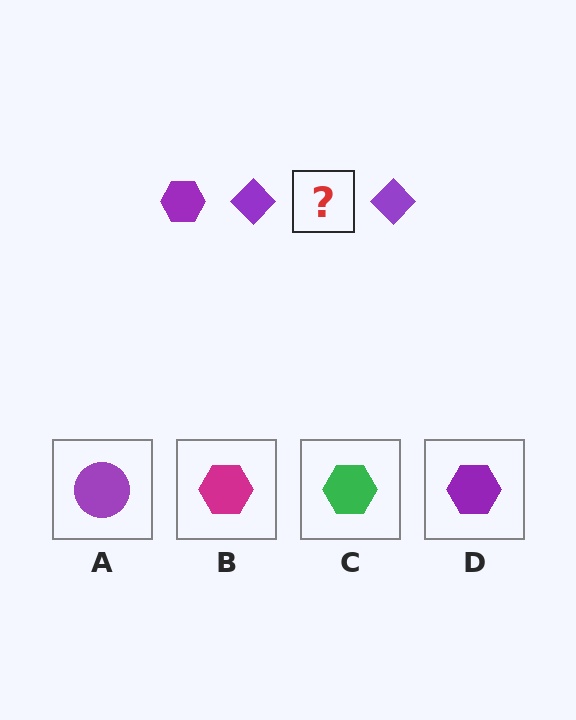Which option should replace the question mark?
Option D.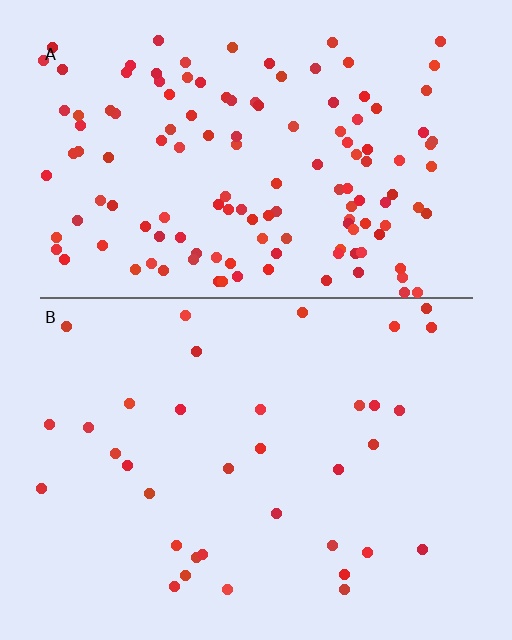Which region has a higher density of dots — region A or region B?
A (the top).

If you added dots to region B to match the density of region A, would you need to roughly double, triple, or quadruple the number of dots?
Approximately quadruple.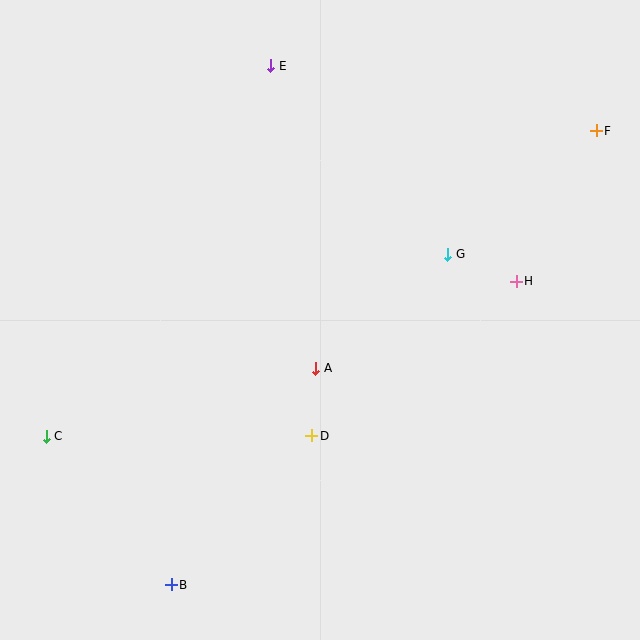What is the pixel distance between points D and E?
The distance between D and E is 373 pixels.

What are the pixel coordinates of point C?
Point C is at (46, 436).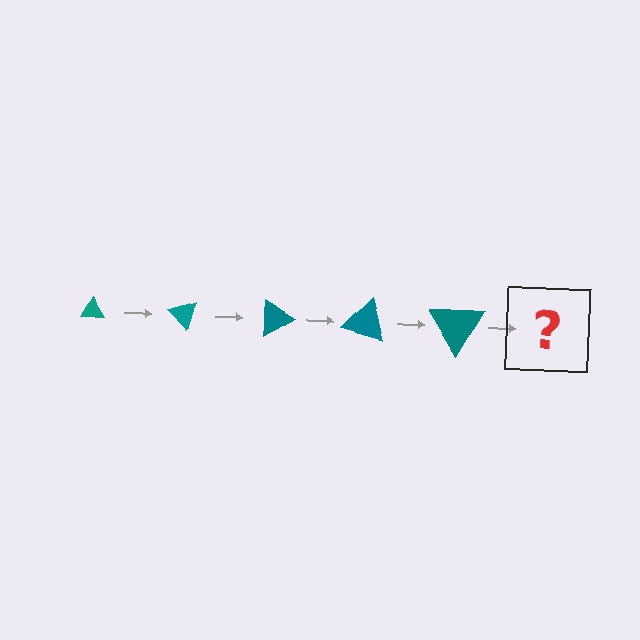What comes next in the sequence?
The next element should be a triangle, larger than the previous one and rotated 225 degrees from the start.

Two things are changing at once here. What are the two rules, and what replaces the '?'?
The two rules are that the triangle grows larger each step and it rotates 45 degrees each step. The '?' should be a triangle, larger than the previous one and rotated 225 degrees from the start.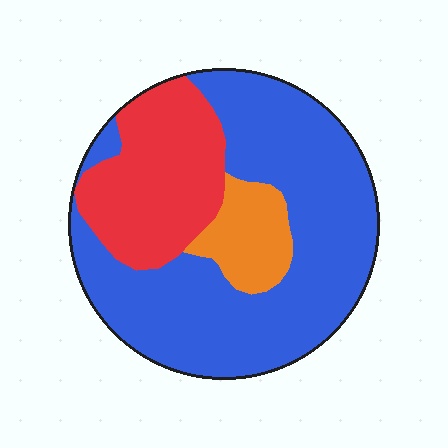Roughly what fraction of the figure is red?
Red covers roughly 25% of the figure.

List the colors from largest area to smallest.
From largest to smallest: blue, red, orange.